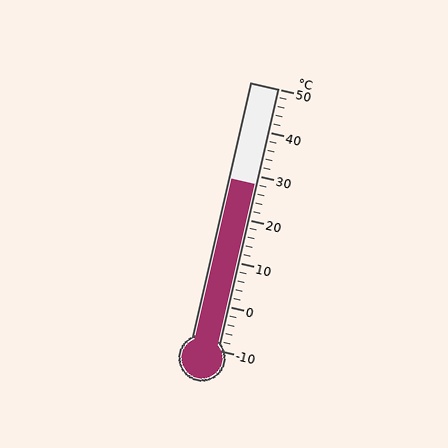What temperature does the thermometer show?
The thermometer shows approximately 28°C.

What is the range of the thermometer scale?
The thermometer scale ranges from -10°C to 50°C.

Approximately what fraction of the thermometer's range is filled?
The thermometer is filled to approximately 65% of its range.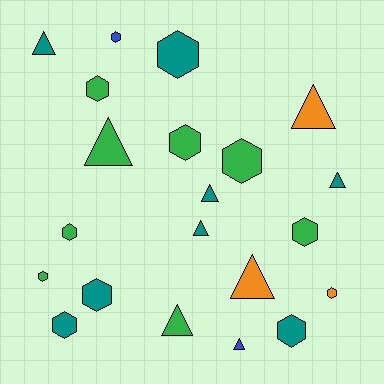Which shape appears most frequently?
Hexagon, with 12 objects.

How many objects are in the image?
There are 21 objects.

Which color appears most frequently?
Teal, with 8 objects.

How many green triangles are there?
There are 2 green triangles.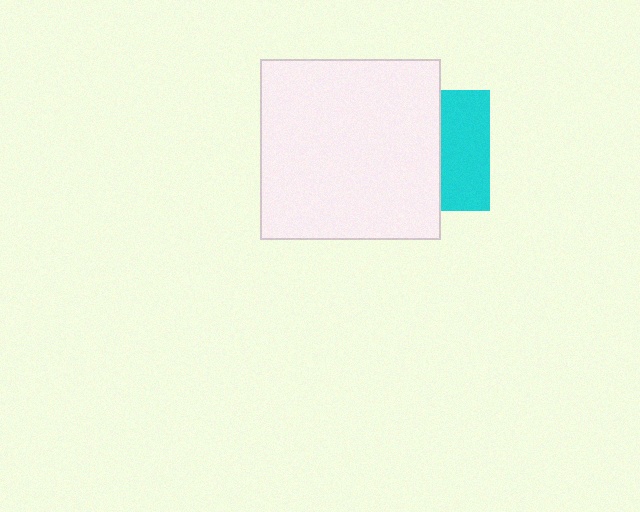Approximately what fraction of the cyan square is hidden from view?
Roughly 61% of the cyan square is hidden behind the white square.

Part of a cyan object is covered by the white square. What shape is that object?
It is a square.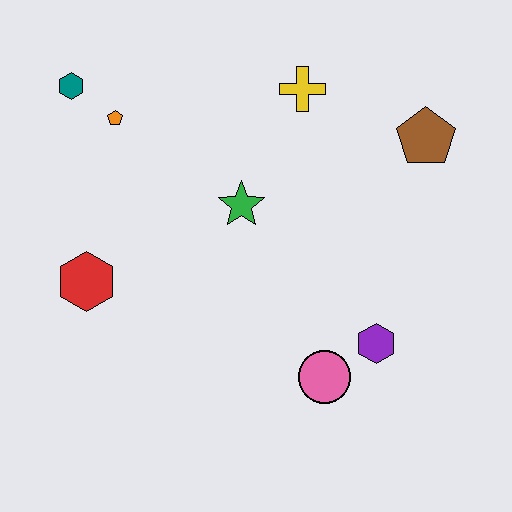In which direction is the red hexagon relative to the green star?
The red hexagon is to the left of the green star.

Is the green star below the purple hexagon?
No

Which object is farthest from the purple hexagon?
The teal hexagon is farthest from the purple hexagon.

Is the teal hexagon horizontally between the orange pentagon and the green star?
No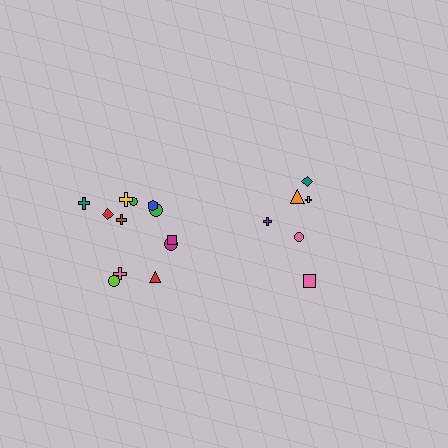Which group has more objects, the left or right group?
The left group.